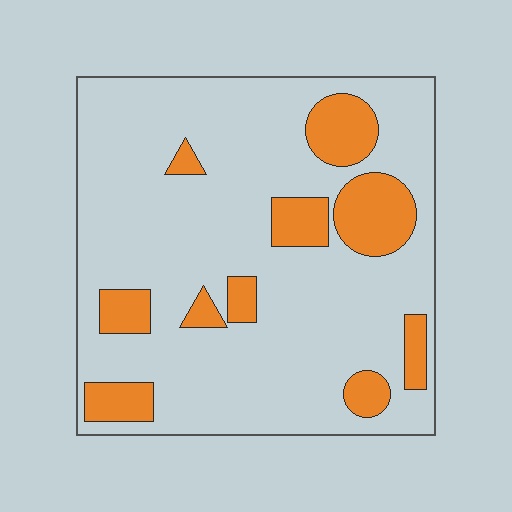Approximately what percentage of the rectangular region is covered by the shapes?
Approximately 20%.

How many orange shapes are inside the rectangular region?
10.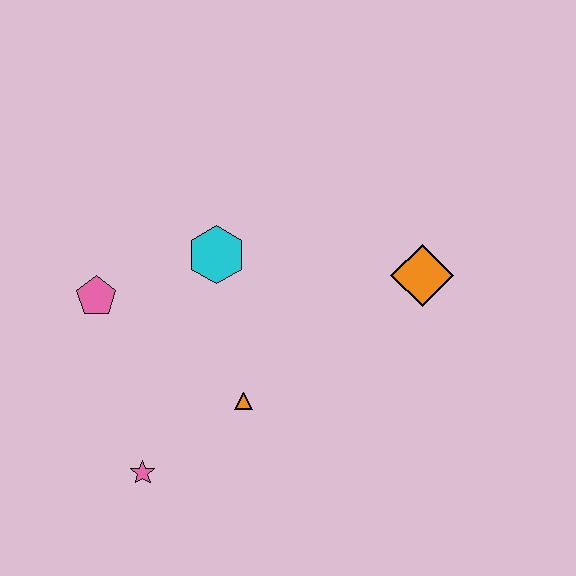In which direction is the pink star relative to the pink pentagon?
The pink star is below the pink pentagon.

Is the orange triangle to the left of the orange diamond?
Yes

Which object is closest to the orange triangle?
The pink star is closest to the orange triangle.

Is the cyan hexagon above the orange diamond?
Yes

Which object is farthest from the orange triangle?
The orange diamond is farthest from the orange triangle.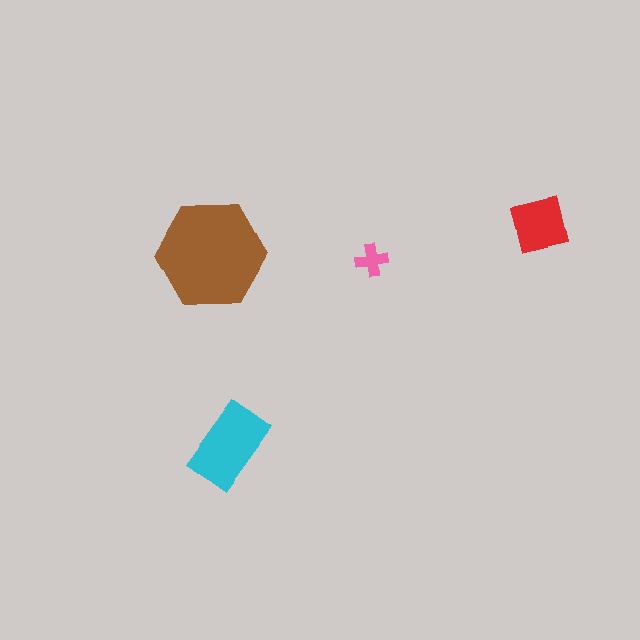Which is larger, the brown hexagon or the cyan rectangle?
The brown hexagon.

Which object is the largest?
The brown hexagon.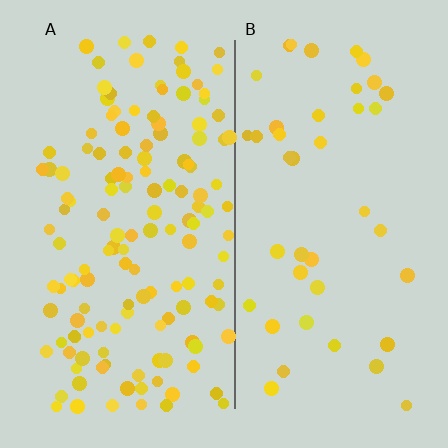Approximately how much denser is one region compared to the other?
Approximately 3.3× — region A over region B.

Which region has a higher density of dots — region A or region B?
A (the left).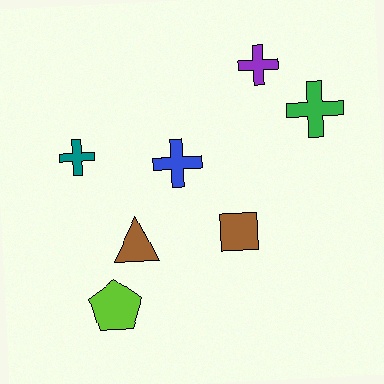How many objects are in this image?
There are 7 objects.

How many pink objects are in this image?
There are no pink objects.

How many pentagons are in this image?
There is 1 pentagon.